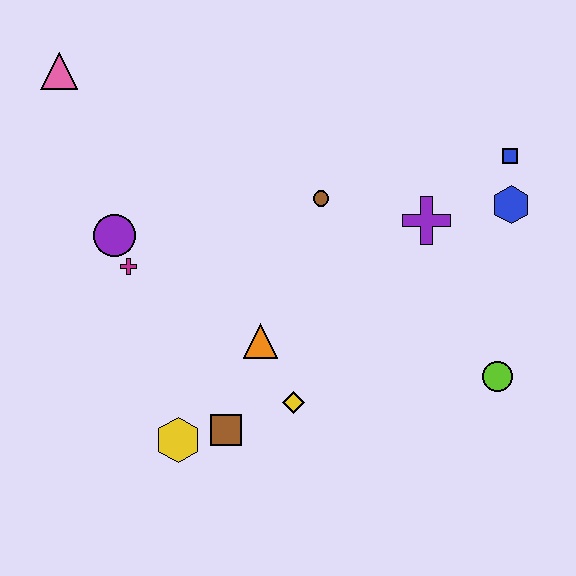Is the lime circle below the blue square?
Yes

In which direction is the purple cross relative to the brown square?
The purple cross is above the brown square.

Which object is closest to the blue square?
The blue hexagon is closest to the blue square.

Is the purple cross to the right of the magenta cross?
Yes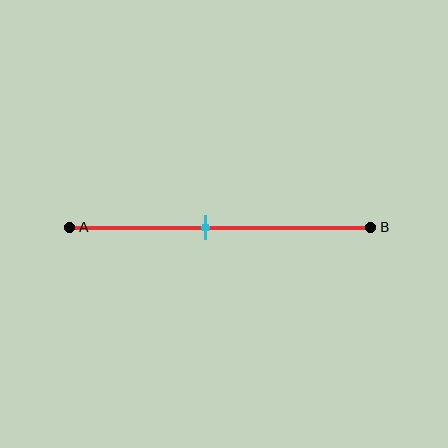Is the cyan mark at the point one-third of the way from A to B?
No, the mark is at about 45% from A, not at the 33% one-third point.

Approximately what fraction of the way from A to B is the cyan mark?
The cyan mark is approximately 45% of the way from A to B.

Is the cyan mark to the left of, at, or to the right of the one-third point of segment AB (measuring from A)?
The cyan mark is to the right of the one-third point of segment AB.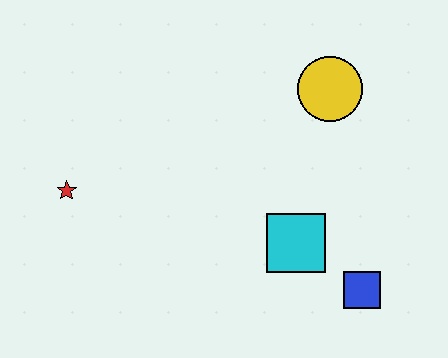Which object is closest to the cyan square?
The blue square is closest to the cyan square.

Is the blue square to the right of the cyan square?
Yes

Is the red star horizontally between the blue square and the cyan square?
No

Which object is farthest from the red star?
The blue square is farthest from the red star.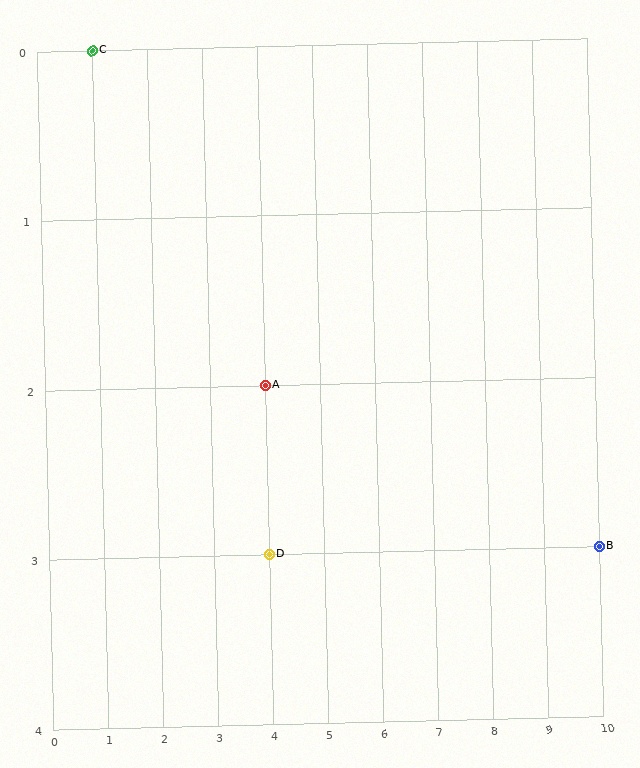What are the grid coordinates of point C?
Point C is at grid coordinates (1, 0).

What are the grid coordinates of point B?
Point B is at grid coordinates (10, 3).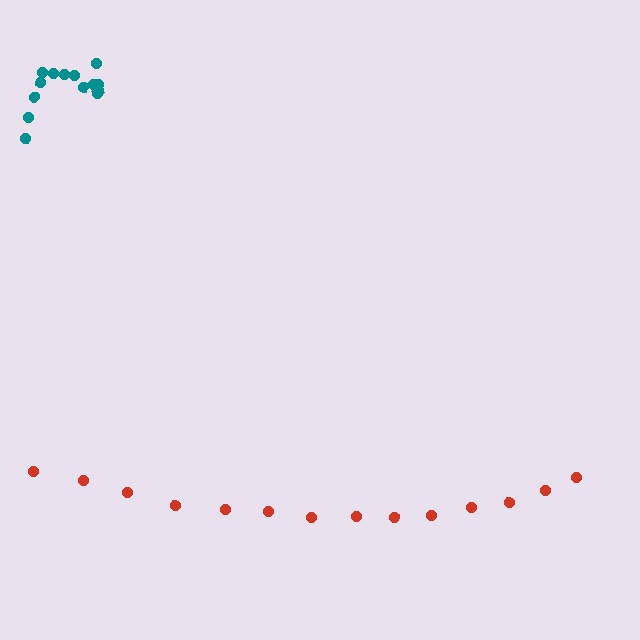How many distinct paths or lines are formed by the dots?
There are 2 distinct paths.